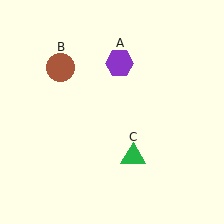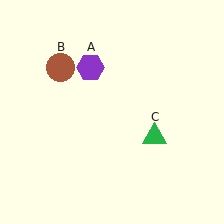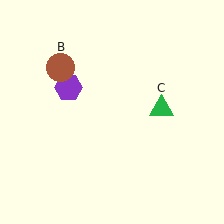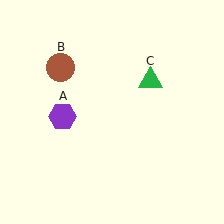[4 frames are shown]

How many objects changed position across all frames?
2 objects changed position: purple hexagon (object A), green triangle (object C).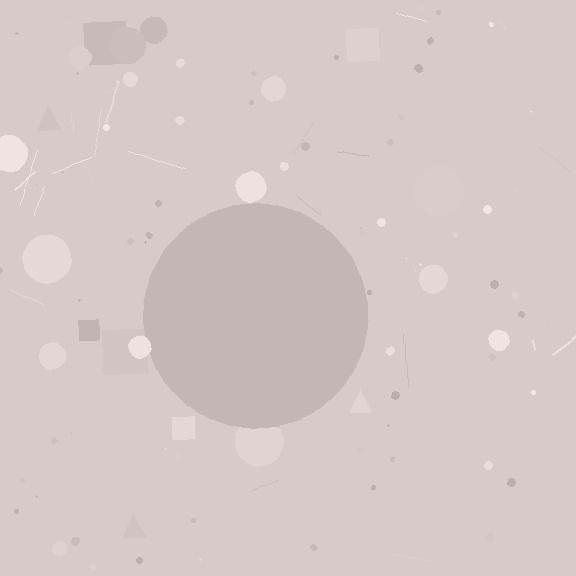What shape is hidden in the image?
A circle is hidden in the image.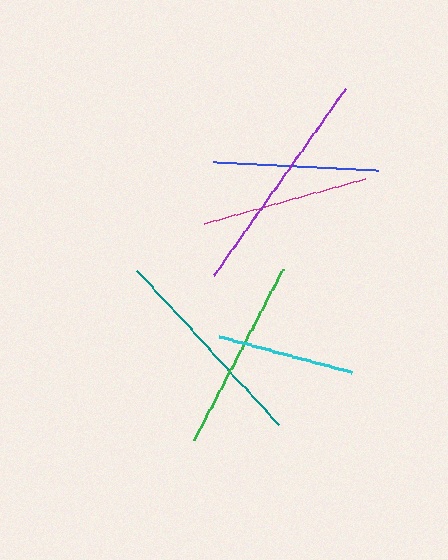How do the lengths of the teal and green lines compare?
The teal and green lines are approximately the same length.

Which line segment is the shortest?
The cyan line is the shortest at approximately 138 pixels.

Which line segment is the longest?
The purple line is the longest at approximately 229 pixels.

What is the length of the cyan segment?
The cyan segment is approximately 138 pixels long.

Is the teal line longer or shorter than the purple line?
The purple line is longer than the teal line.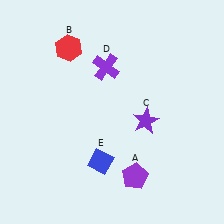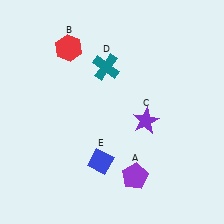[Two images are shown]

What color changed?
The cross (D) changed from purple in Image 1 to teal in Image 2.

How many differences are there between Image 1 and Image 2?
There is 1 difference between the two images.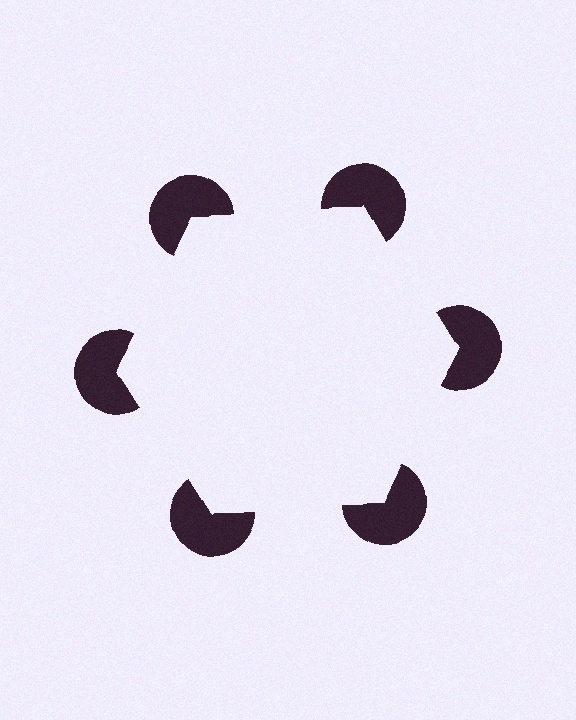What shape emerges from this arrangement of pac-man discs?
An illusory hexagon — its edges are inferred from the aligned wedge cuts in the pac-man discs, not physically drawn.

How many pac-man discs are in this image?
There are 6 — one at each vertex of the illusory hexagon.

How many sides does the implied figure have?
6 sides.